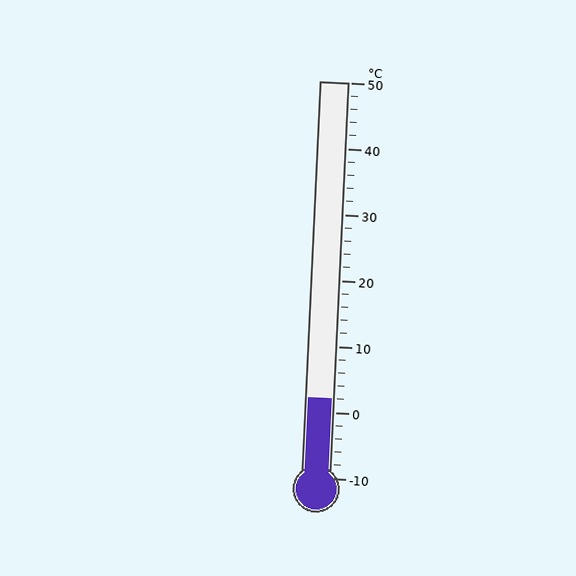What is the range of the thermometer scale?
The thermometer scale ranges from -10°C to 50°C.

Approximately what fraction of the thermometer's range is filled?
The thermometer is filled to approximately 20% of its range.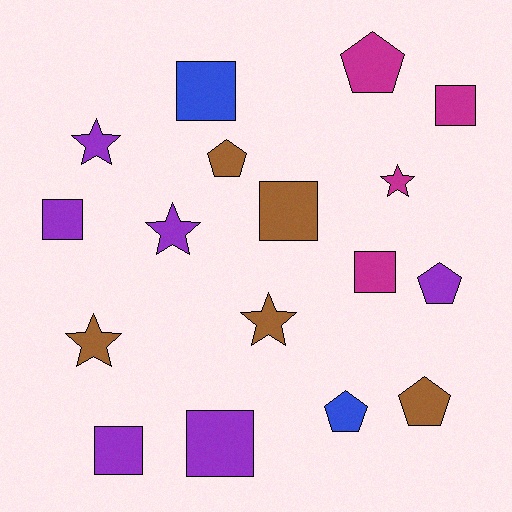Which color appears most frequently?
Purple, with 6 objects.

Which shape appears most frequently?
Square, with 7 objects.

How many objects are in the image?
There are 17 objects.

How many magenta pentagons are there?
There is 1 magenta pentagon.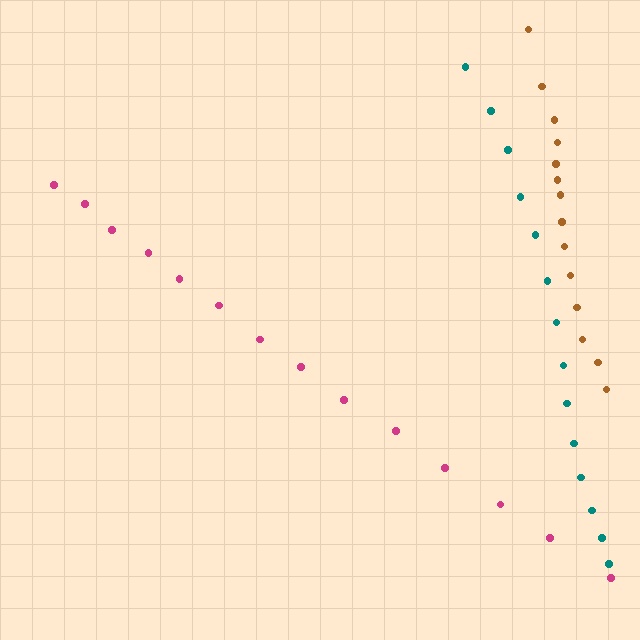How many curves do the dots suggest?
There are 3 distinct paths.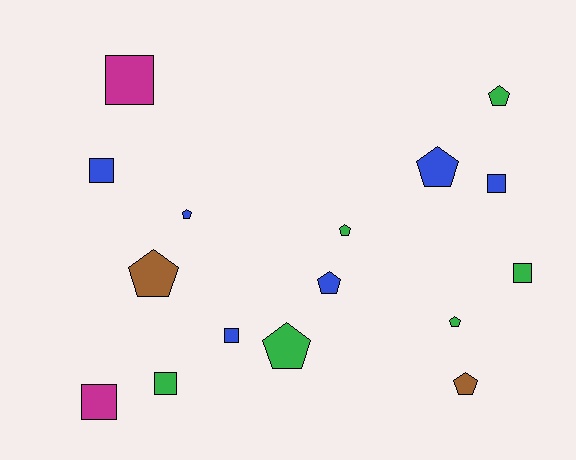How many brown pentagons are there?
There are 2 brown pentagons.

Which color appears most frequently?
Green, with 6 objects.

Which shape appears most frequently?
Pentagon, with 9 objects.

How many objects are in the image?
There are 16 objects.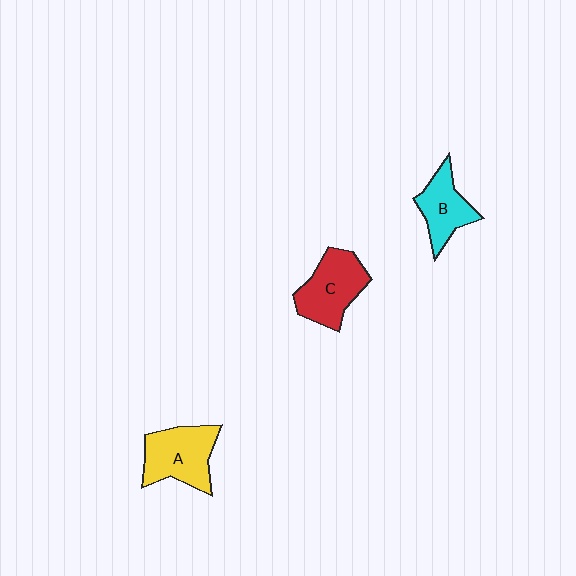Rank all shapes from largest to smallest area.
From largest to smallest: A (yellow), C (red), B (cyan).